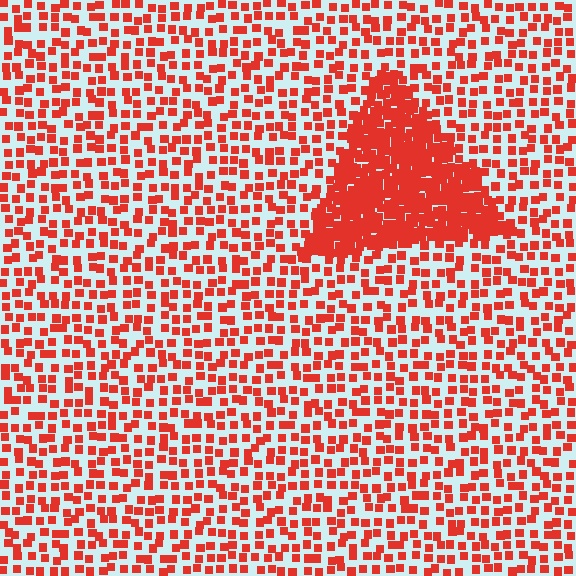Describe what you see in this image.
The image contains small red elements arranged at two different densities. A triangle-shaped region is visible where the elements are more densely packed than the surrounding area.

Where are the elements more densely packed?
The elements are more densely packed inside the triangle boundary.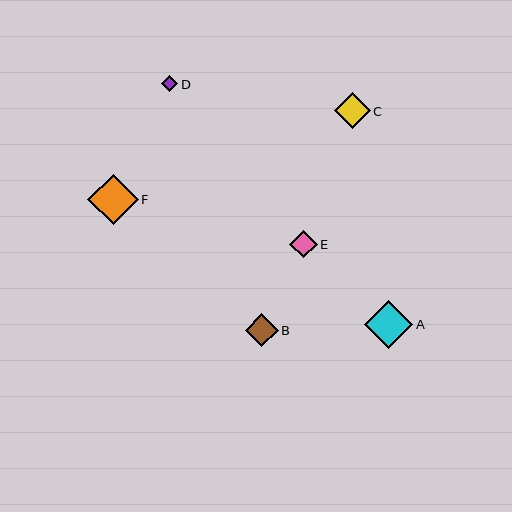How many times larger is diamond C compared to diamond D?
Diamond C is approximately 2.3 times the size of diamond D.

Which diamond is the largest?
Diamond F is the largest with a size of approximately 50 pixels.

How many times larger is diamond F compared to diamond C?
Diamond F is approximately 1.4 times the size of diamond C.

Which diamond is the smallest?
Diamond D is the smallest with a size of approximately 16 pixels.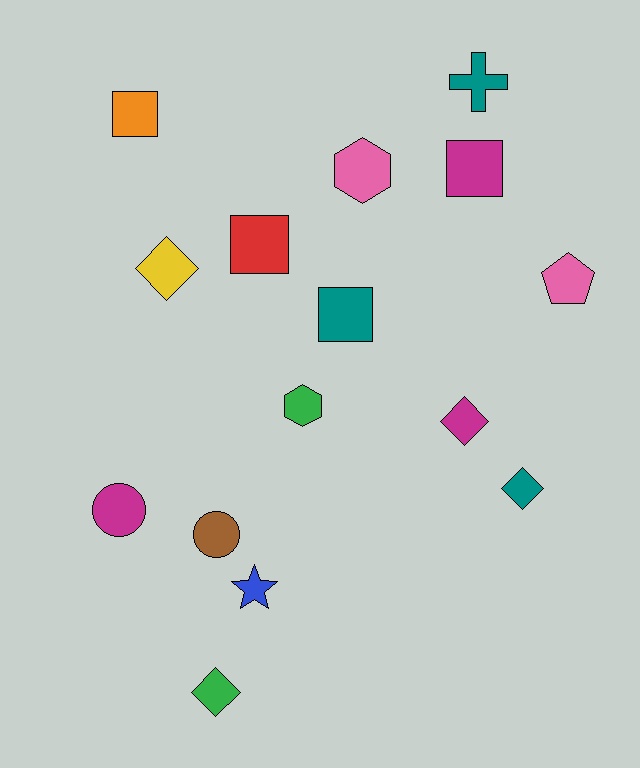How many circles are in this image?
There are 2 circles.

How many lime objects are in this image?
There are no lime objects.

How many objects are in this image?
There are 15 objects.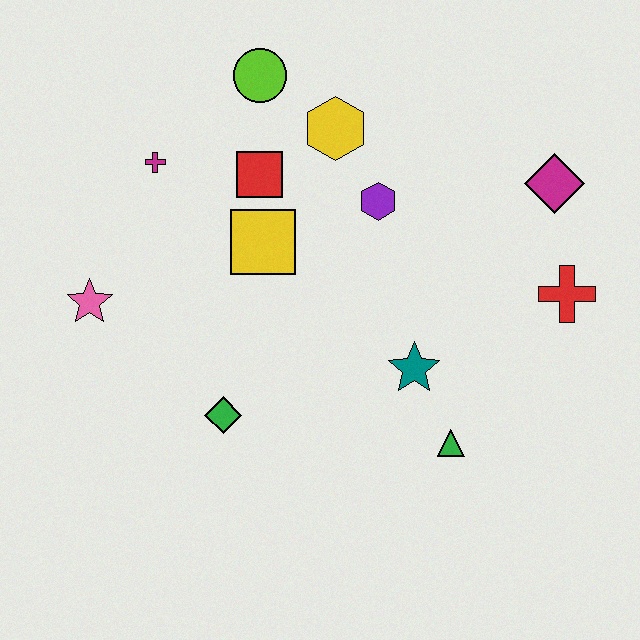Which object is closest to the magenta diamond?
The red cross is closest to the magenta diamond.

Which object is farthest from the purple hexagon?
The pink star is farthest from the purple hexagon.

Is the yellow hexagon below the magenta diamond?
No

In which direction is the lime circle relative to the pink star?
The lime circle is above the pink star.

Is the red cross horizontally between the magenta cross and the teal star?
No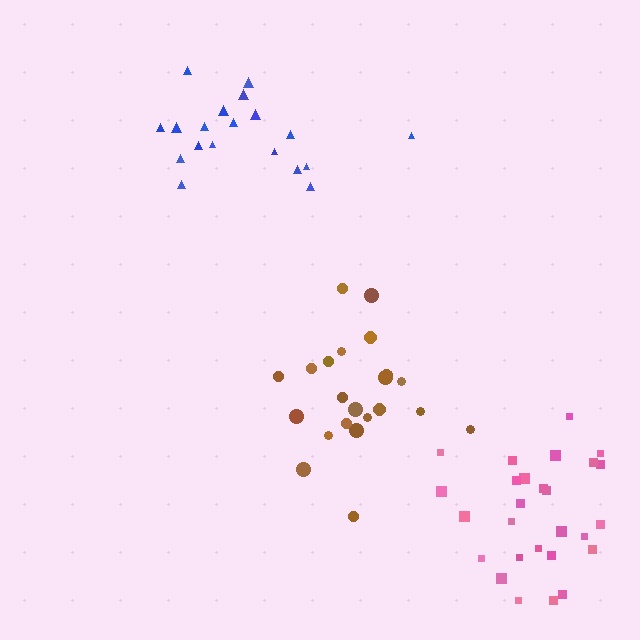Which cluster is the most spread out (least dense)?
Blue.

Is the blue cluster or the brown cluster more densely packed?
Brown.